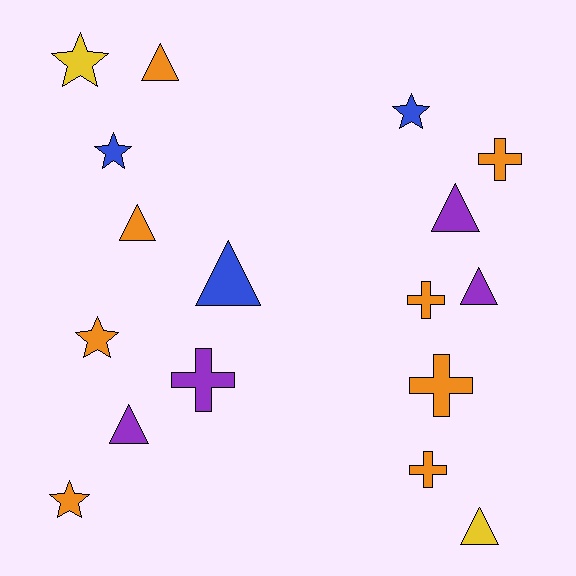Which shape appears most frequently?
Triangle, with 7 objects.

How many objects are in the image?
There are 17 objects.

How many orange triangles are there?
There are 2 orange triangles.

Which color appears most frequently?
Orange, with 8 objects.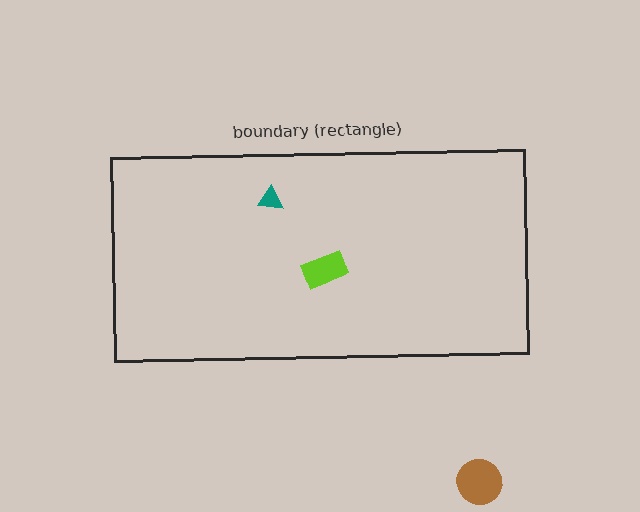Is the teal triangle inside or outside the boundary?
Inside.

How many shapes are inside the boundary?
2 inside, 1 outside.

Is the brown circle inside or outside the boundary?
Outside.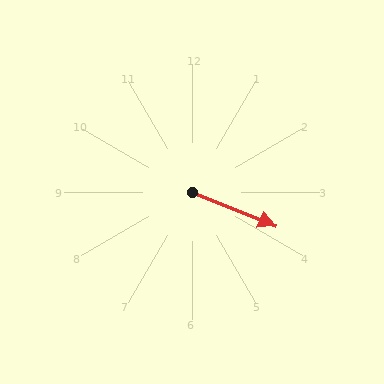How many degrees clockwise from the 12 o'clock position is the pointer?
Approximately 112 degrees.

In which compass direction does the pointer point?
East.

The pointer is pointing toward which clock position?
Roughly 4 o'clock.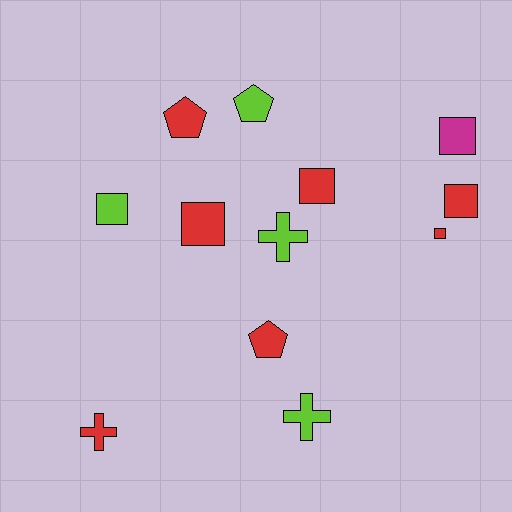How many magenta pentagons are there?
There are no magenta pentagons.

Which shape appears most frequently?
Square, with 6 objects.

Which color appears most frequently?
Red, with 7 objects.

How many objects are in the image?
There are 12 objects.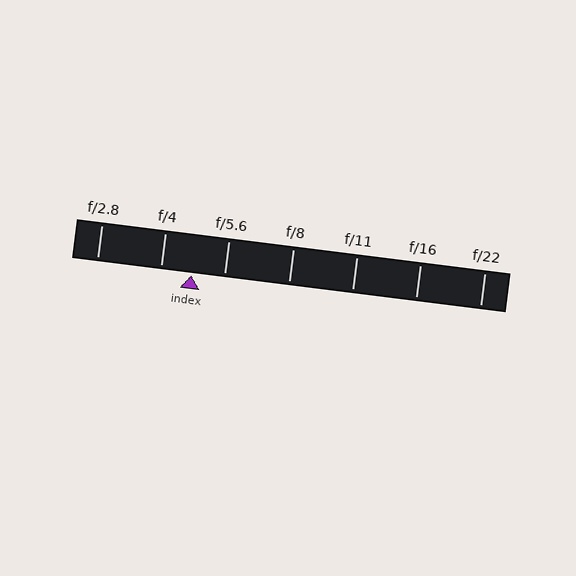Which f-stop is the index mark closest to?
The index mark is closest to f/4.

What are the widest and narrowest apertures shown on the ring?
The widest aperture shown is f/2.8 and the narrowest is f/22.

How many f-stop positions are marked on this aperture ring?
There are 7 f-stop positions marked.